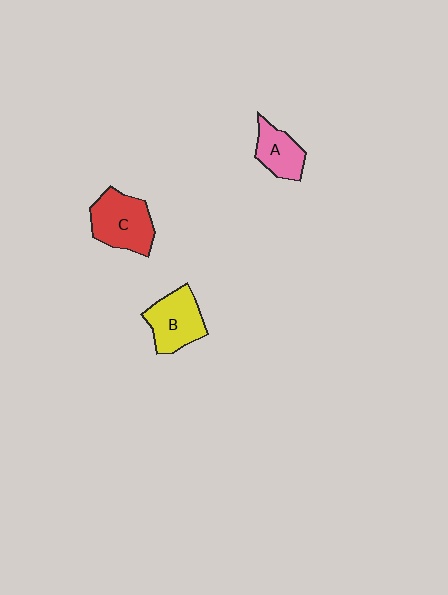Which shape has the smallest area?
Shape A (pink).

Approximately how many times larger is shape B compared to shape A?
Approximately 1.4 times.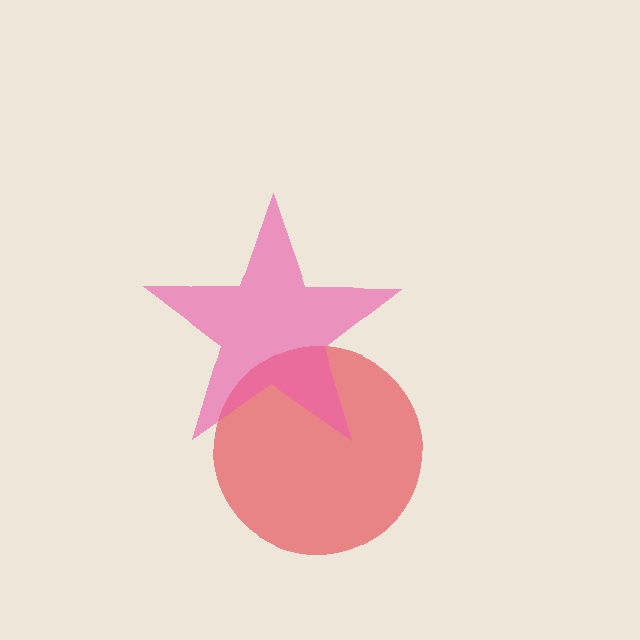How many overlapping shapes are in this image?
There are 2 overlapping shapes in the image.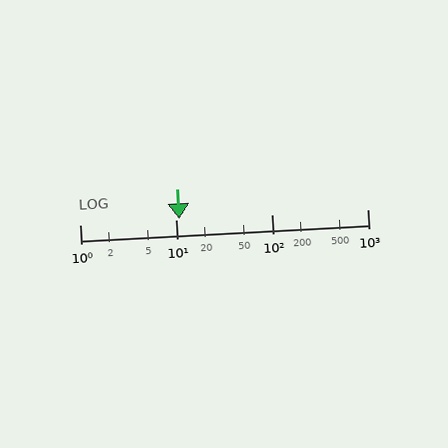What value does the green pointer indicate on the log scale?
The pointer indicates approximately 11.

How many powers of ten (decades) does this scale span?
The scale spans 3 decades, from 1 to 1000.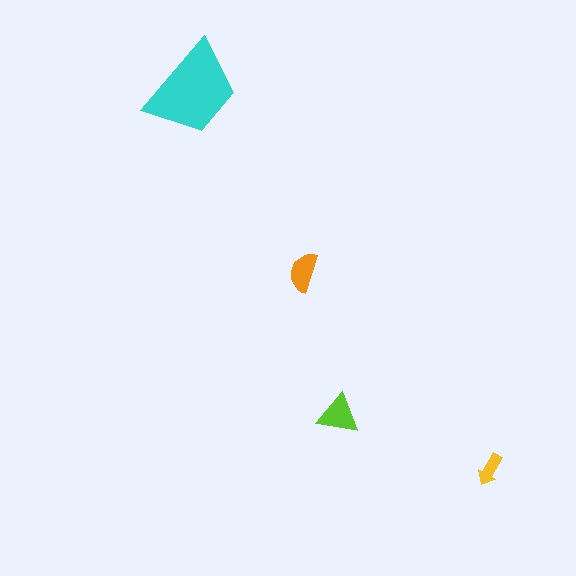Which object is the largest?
The cyan trapezoid.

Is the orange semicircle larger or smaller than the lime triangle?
Smaller.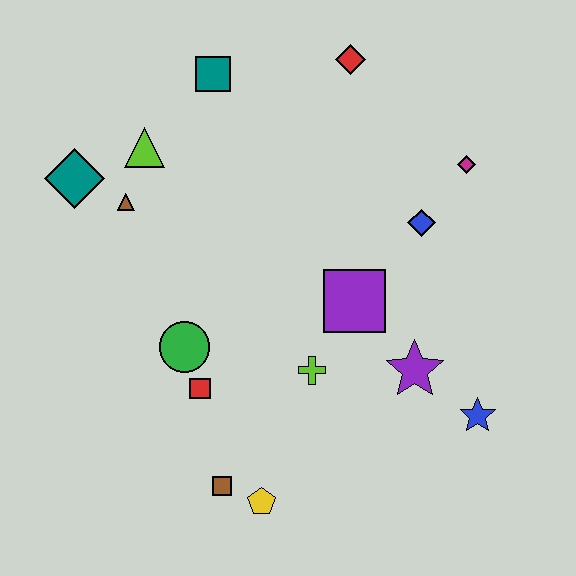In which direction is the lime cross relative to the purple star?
The lime cross is to the left of the purple star.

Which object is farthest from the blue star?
The teal diamond is farthest from the blue star.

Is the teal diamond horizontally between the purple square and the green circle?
No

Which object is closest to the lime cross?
The purple square is closest to the lime cross.